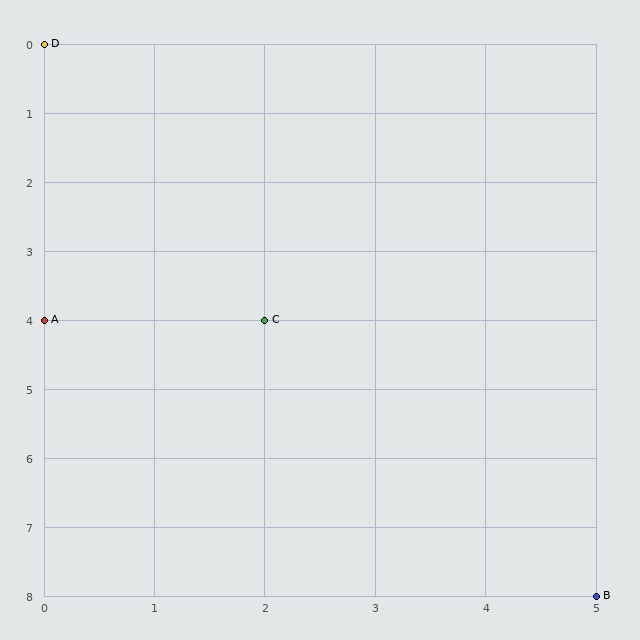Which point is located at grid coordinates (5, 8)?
Point B is at (5, 8).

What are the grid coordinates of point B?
Point B is at grid coordinates (5, 8).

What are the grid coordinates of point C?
Point C is at grid coordinates (2, 4).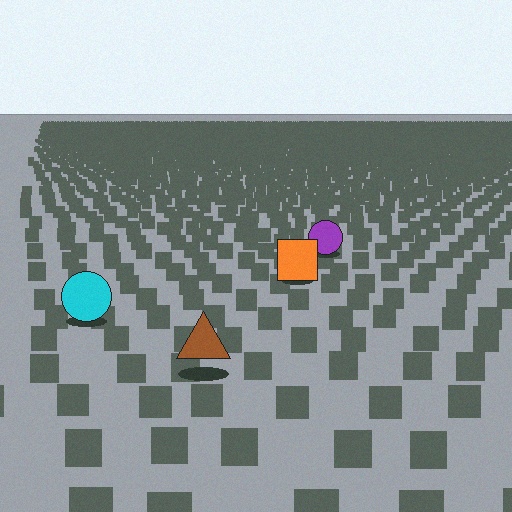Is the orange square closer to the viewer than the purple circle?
Yes. The orange square is closer — you can tell from the texture gradient: the ground texture is coarser near it.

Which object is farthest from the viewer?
The purple circle is farthest from the viewer. It appears smaller and the ground texture around it is denser.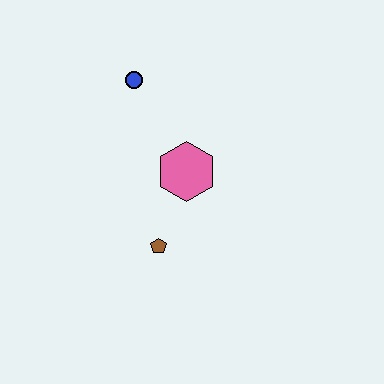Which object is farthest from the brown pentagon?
The blue circle is farthest from the brown pentagon.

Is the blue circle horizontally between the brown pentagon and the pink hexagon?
No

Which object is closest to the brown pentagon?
The pink hexagon is closest to the brown pentagon.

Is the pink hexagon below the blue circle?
Yes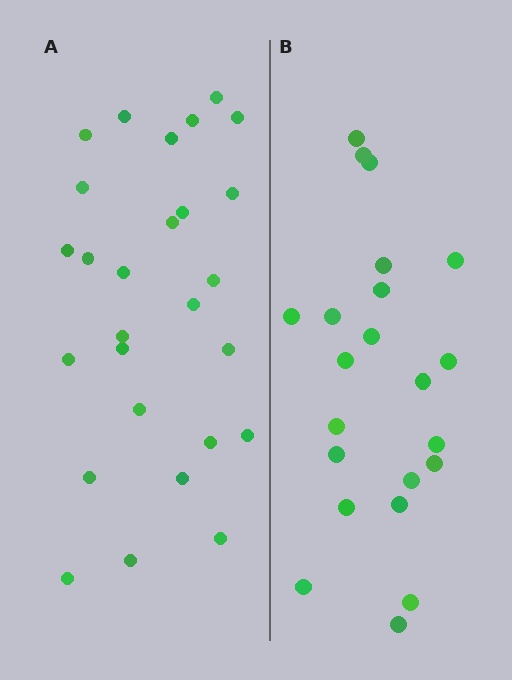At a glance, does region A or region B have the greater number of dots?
Region A (the left region) has more dots.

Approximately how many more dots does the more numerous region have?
Region A has about 5 more dots than region B.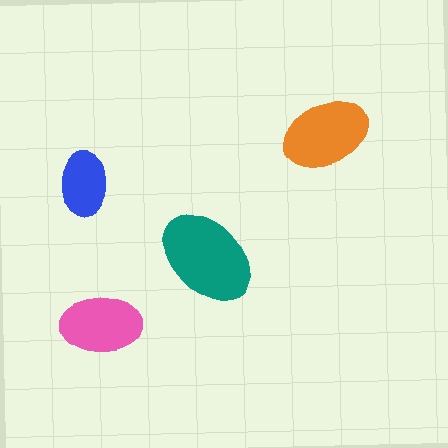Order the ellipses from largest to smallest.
the teal one, the orange one, the pink one, the blue one.